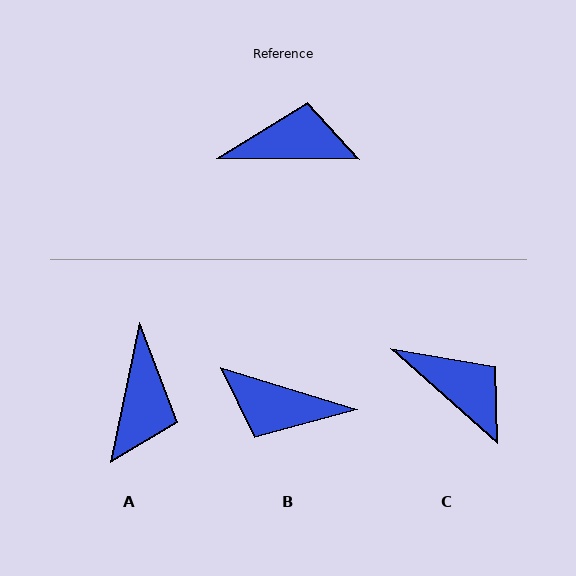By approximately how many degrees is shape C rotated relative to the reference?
Approximately 41 degrees clockwise.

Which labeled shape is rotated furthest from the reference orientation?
B, about 164 degrees away.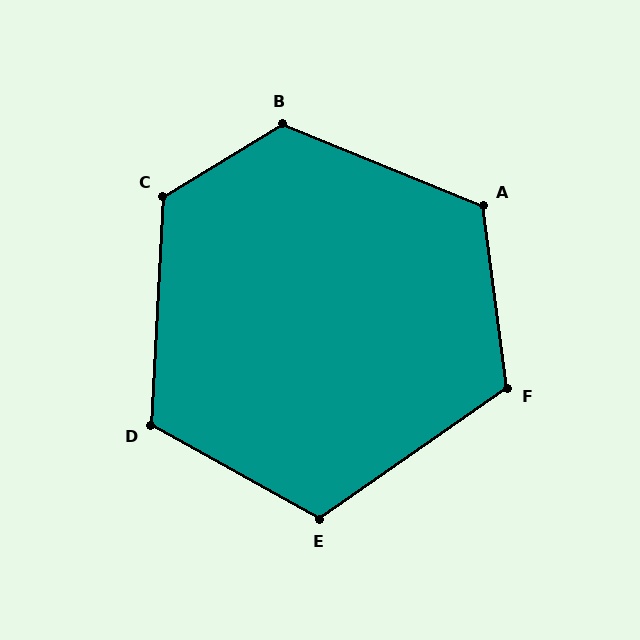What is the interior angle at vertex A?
Approximately 120 degrees (obtuse).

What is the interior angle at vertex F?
Approximately 117 degrees (obtuse).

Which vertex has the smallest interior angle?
E, at approximately 116 degrees.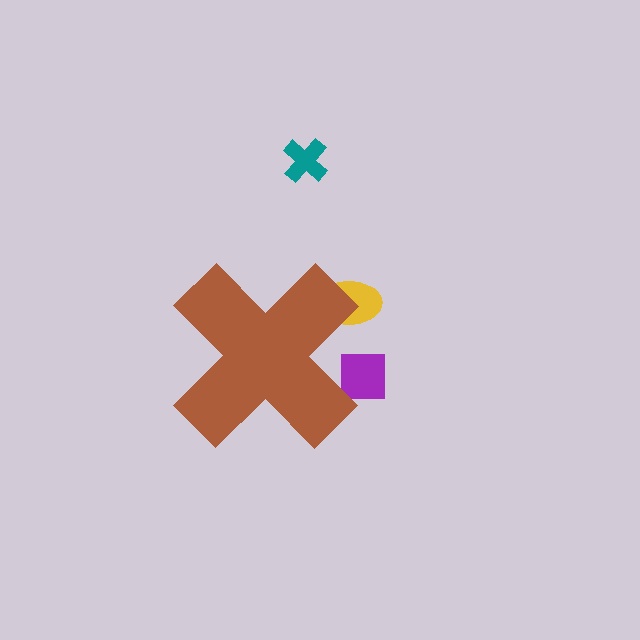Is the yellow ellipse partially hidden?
Yes, the yellow ellipse is partially hidden behind the brown cross.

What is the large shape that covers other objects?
A brown cross.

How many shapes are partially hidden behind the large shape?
2 shapes are partially hidden.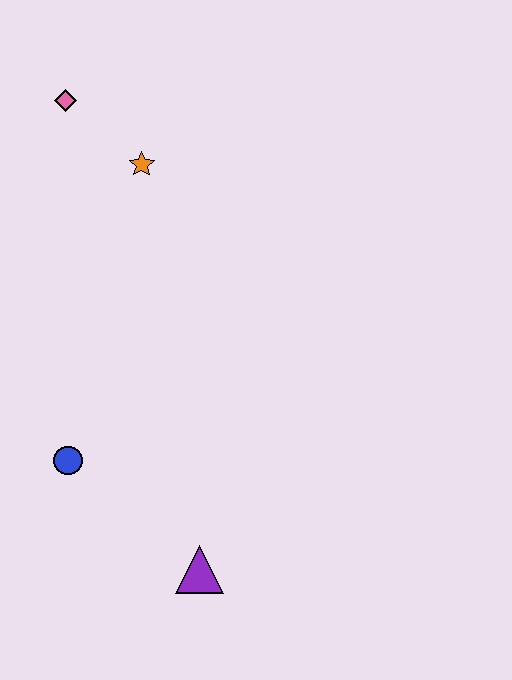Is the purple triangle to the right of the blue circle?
Yes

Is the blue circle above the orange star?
No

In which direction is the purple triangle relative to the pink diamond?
The purple triangle is below the pink diamond.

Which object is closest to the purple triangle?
The blue circle is closest to the purple triangle.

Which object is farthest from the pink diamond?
The purple triangle is farthest from the pink diamond.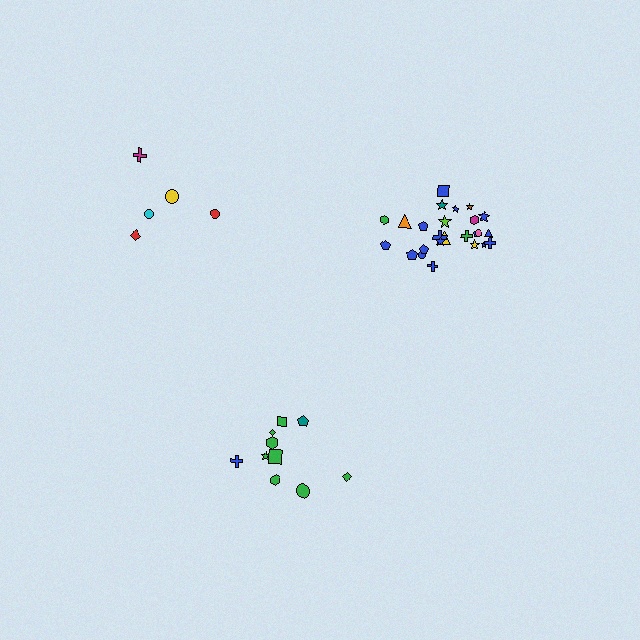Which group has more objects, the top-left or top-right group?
The top-right group.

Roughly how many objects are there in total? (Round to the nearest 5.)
Roughly 40 objects in total.